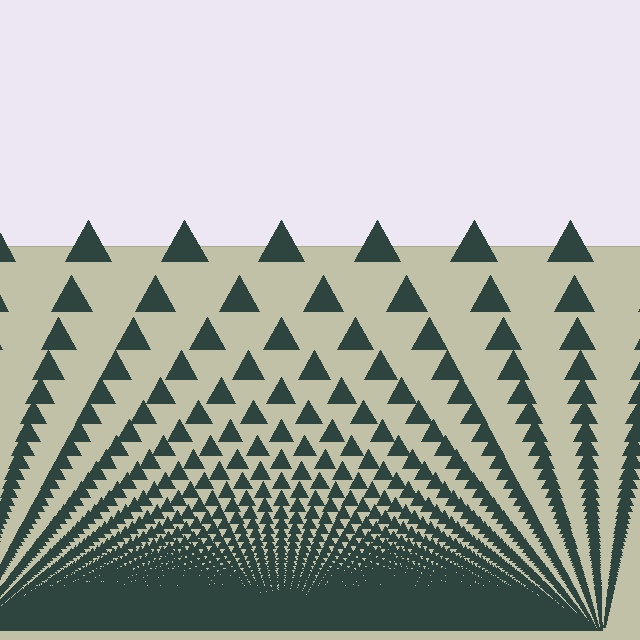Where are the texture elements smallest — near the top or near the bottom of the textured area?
Near the bottom.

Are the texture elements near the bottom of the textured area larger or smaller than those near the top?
Smaller. The gradient is inverted — elements near the bottom are smaller and denser.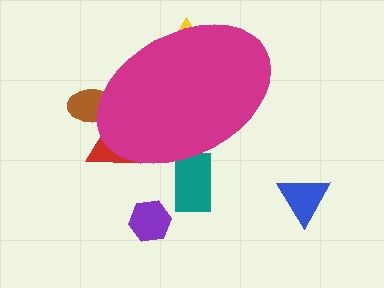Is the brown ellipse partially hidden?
Yes, the brown ellipse is partially hidden behind the magenta ellipse.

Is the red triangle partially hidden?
Yes, the red triangle is partially hidden behind the magenta ellipse.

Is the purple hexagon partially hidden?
No, the purple hexagon is fully visible.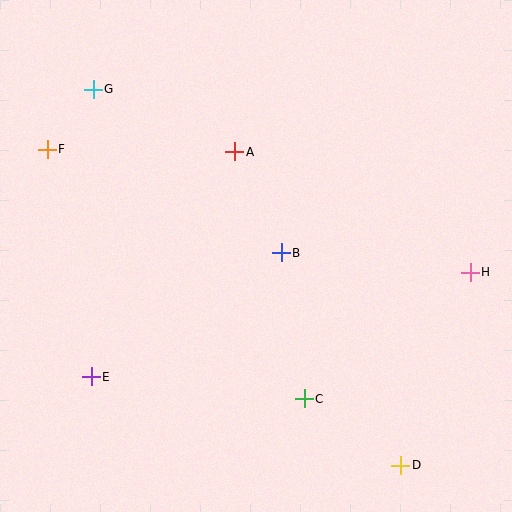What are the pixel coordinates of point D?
Point D is at (401, 465).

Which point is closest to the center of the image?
Point B at (281, 253) is closest to the center.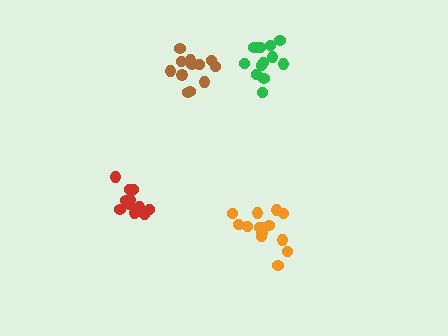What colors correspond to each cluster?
The clusters are colored: green, red, brown, orange.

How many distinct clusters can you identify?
There are 4 distinct clusters.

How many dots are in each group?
Group 1: 13 dots, Group 2: 12 dots, Group 3: 13 dots, Group 4: 14 dots (52 total).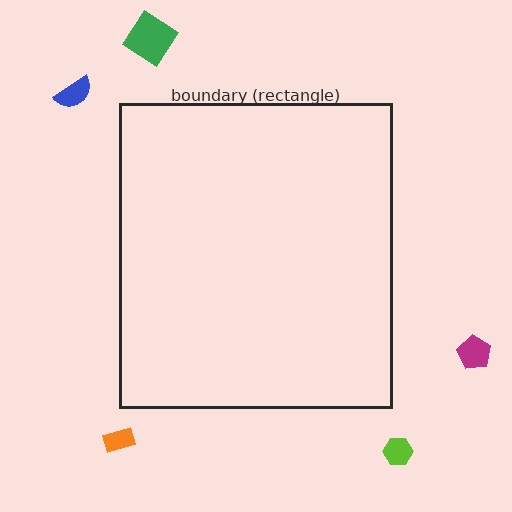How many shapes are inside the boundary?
0 inside, 5 outside.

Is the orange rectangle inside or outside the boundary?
Outside.